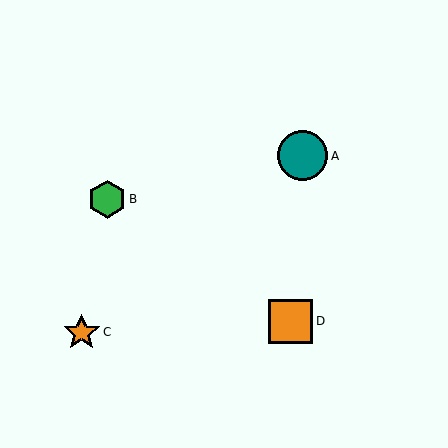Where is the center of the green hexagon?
The center of the green hexagon is at (107, 199).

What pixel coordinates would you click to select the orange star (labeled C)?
Click at (82, 332) to select the orange star C.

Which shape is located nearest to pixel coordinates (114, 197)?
The green hexagon (labeled B) at (107, 199) is nearest to that location.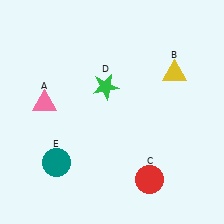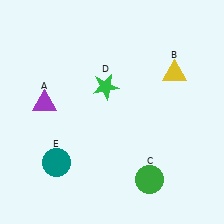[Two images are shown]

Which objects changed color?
A changed from pink to purple. C changed from red to green.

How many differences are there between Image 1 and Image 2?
There are 2 differences between the two images.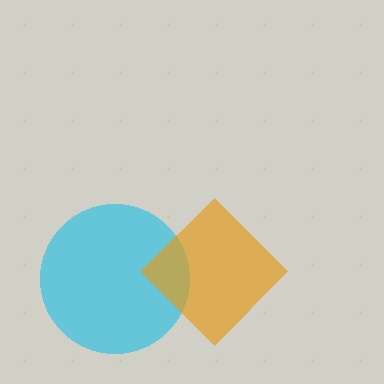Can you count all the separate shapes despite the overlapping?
Yes, there are 2 separate shapes.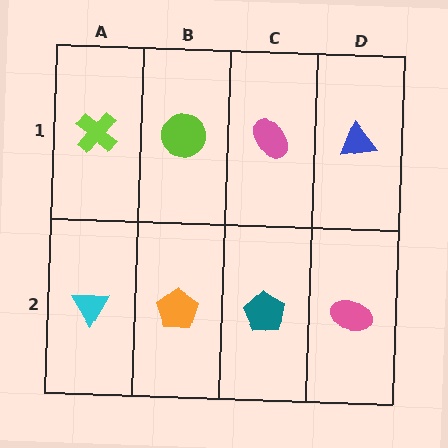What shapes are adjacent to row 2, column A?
A lime cross (row 1, column A), an orange pentagon (row 2, column B).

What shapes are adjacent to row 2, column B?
A lime circle (row 1, column B), a cyan triangle (row 2, column A), a teal pentagon (row 2, column C).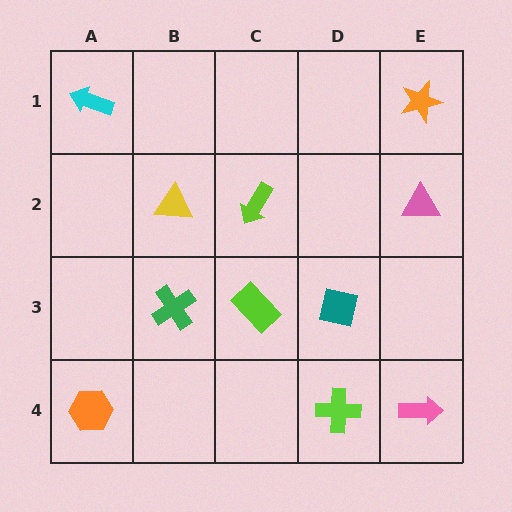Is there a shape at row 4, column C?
No, that cell is empty.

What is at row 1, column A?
A cyan arrow.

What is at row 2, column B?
A yellow triangle.